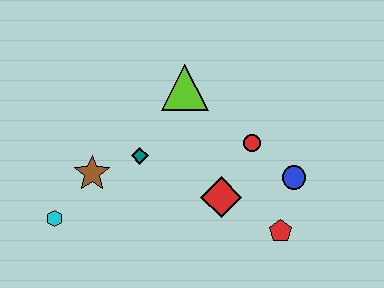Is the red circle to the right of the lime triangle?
Yes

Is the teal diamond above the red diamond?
Yes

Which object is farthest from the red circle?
The cyan hexagon is farthest from the red circle.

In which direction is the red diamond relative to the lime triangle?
The red diamond is below the lime triangle.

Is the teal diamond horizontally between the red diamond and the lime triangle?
No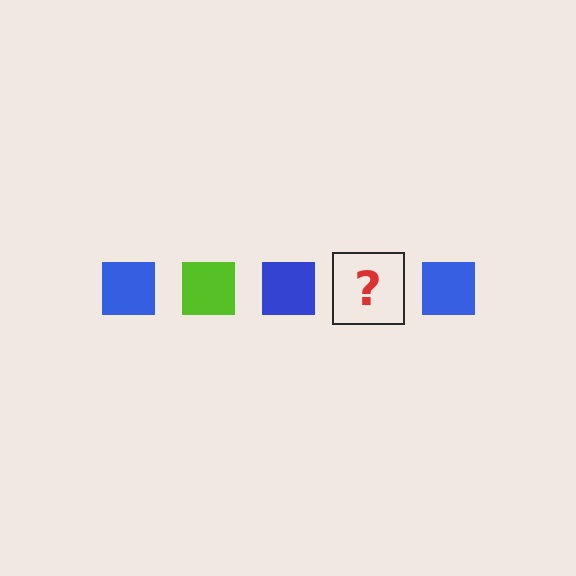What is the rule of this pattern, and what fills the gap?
The rule is that the pattern cycles through blue, lime squares. The gap should be filled with a lime square.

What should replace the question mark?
The question mark should be replaced with a lime square.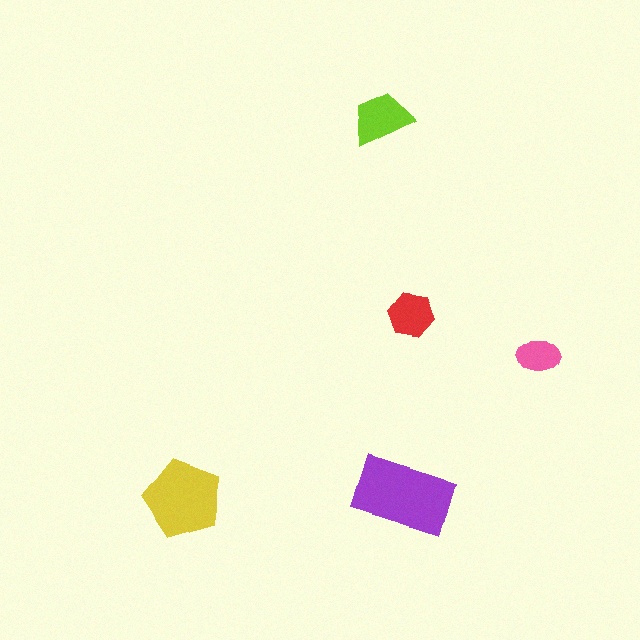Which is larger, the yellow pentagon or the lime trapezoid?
The yellow pentagon.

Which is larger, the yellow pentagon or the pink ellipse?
The yellow pentagon.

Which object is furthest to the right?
The pink ellipse is rightmost.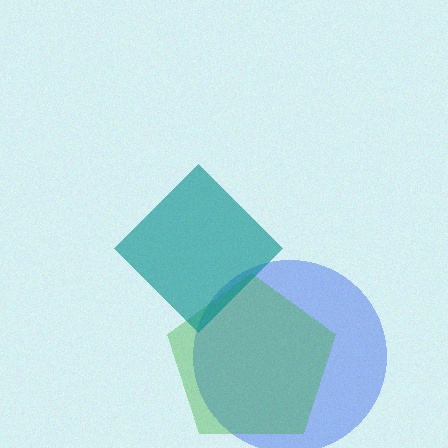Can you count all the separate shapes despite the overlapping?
Yes, there are 3 separate shapes.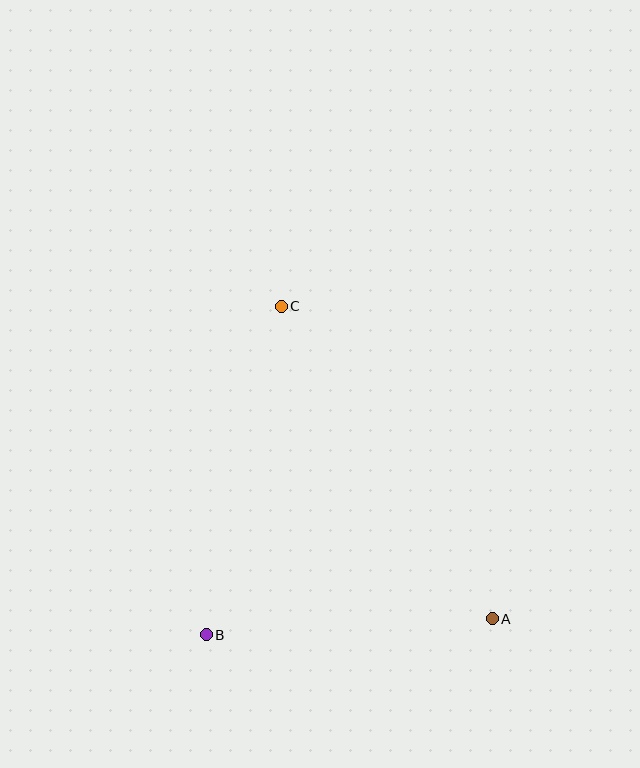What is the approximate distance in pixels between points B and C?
The distance between B and C is approximately 337 pixels.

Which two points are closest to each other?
Points A and B are closest to each other.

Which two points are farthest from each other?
Points A and C are farthest from each other.